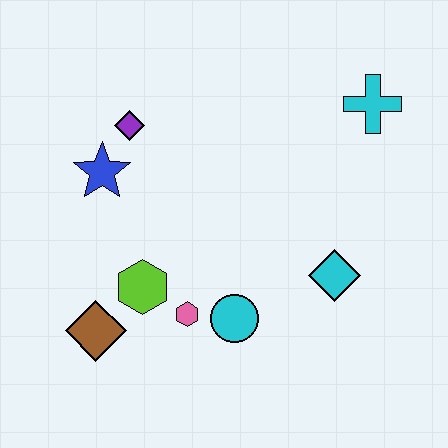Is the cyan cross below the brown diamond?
No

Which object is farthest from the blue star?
The cyan cross is farthest from the blue star.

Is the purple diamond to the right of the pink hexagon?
No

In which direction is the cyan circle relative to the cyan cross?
The cyan circle is below the cyan cross.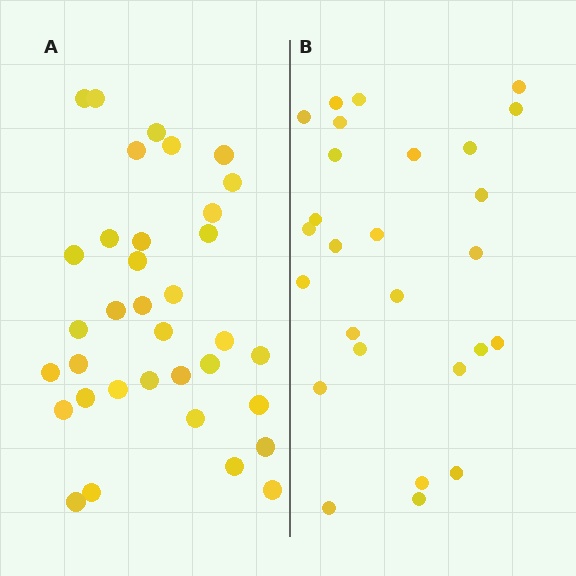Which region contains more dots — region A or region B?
Region A (the left region) has more dots.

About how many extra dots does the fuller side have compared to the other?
Region A has roughly 8 or so more dots than region B.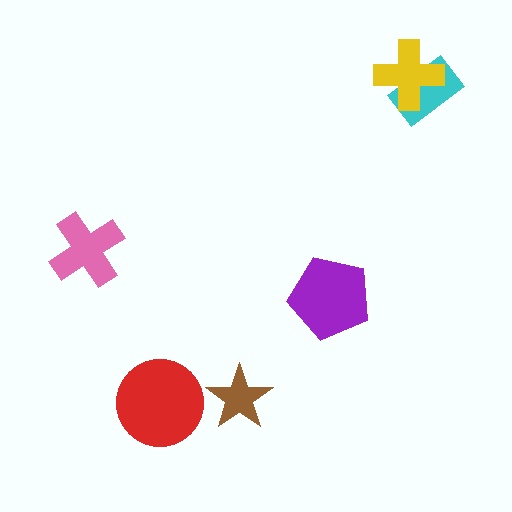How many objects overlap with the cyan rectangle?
1 object overlaps with the cyan rectangle.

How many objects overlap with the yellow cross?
1 object overlaps with the yellow cross.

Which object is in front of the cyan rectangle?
The yellow cross is in front of the cyan rectangle.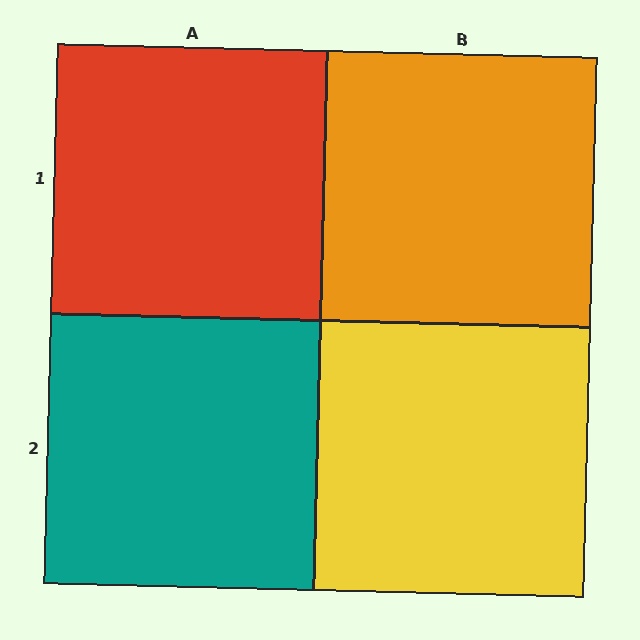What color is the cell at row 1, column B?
Orange.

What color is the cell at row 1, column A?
Red.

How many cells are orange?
1 cell is orange.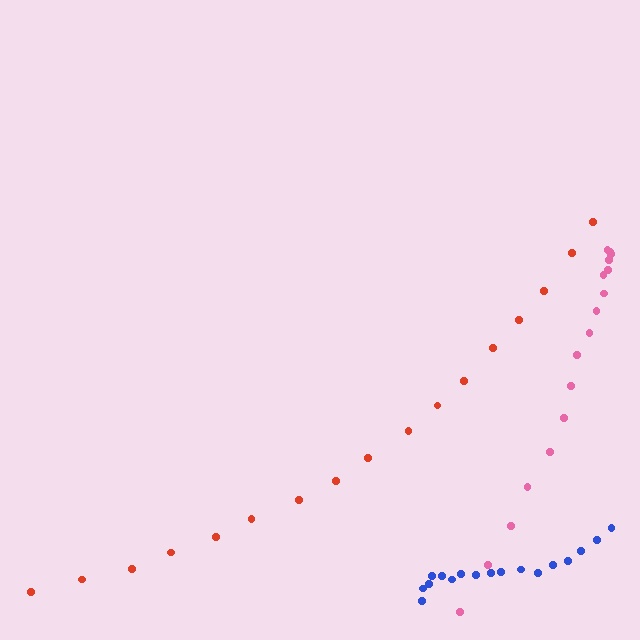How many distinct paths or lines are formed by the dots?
There are 3 distinct paths.